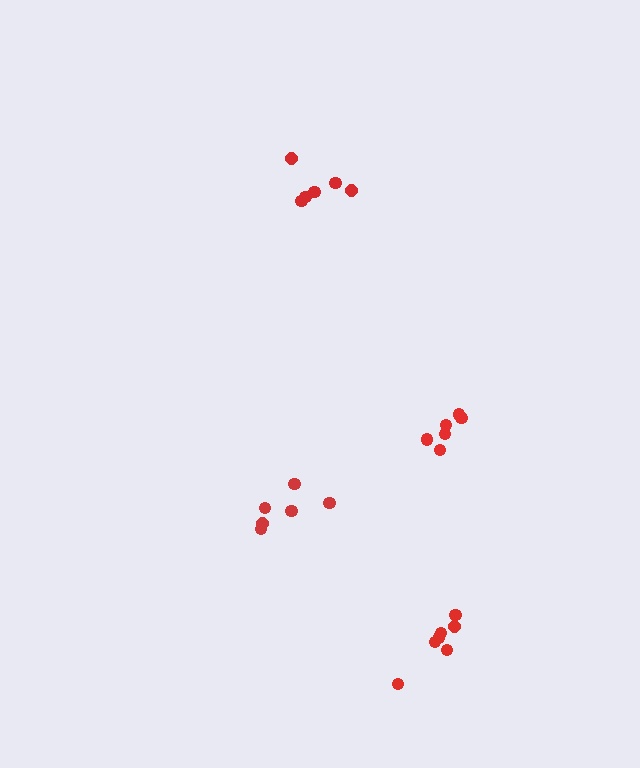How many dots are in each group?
Group 1: 6 dots, Group 2: 6 dots, Group 3: 7 dots, Group 4: 6 dots (25 total).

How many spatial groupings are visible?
There are 4 spatial groupings.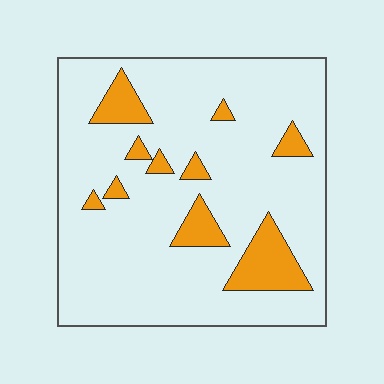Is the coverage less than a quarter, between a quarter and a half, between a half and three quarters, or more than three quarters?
Less than a quarter.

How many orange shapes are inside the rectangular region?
10.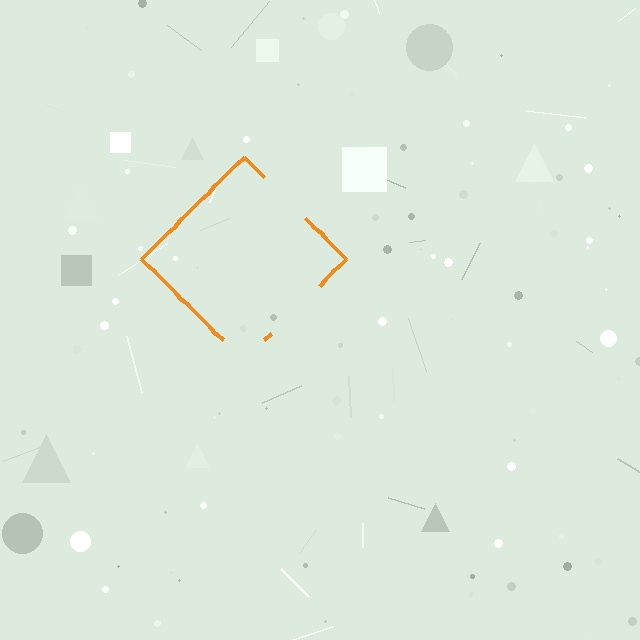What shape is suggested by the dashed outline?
The dashed outline suggests a diamond.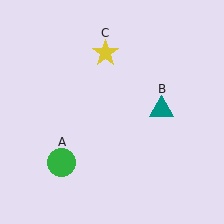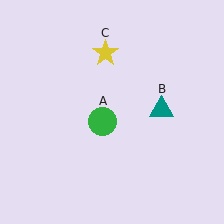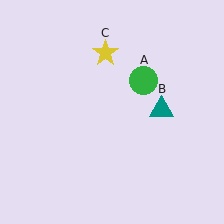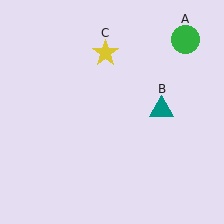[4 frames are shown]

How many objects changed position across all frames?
1 object changed position: green circle (object A).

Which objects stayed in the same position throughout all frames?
Teal triangle (object B) and yellow star (object C) remained stationary.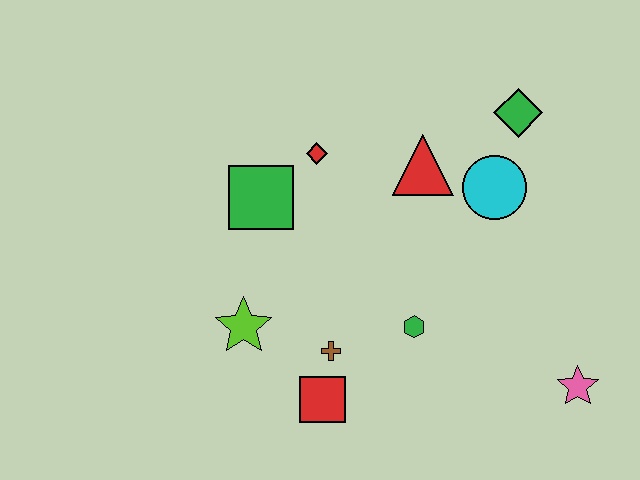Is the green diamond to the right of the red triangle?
Yes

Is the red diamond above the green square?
Yes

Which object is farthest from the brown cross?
The green diamond is farthest from the brown cross.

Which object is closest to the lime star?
The brown cross is closest to the lime star.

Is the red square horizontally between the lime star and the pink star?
Yes